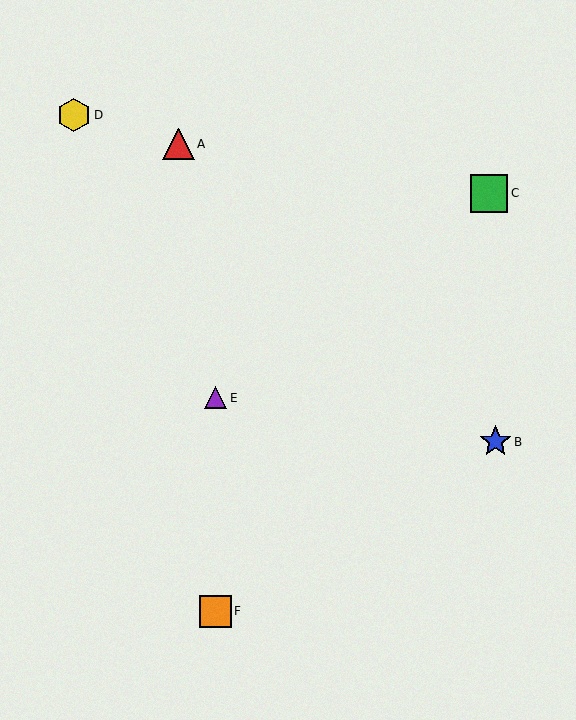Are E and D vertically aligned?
No, E is at x≈216 and D is at x≈74.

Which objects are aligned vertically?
Objects E, F are aligned vertically.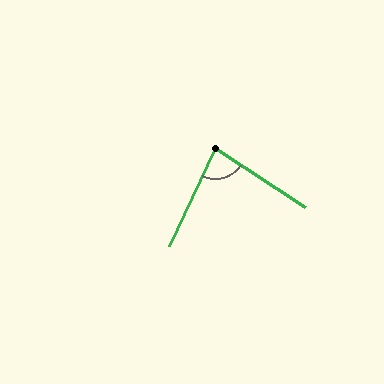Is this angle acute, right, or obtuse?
It is acute.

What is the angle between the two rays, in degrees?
Approximately 82 degrees.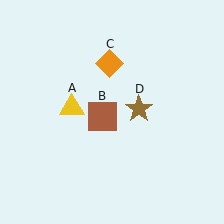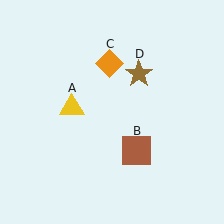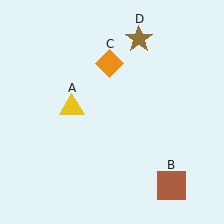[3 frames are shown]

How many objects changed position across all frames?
2 objects changed position: brown square (object B), brown star (object D).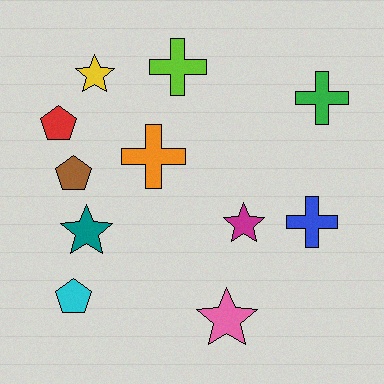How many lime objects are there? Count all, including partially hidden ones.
There is 1 lime object.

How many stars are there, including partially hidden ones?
There are 4 stars.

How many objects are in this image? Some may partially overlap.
There are 11 objects.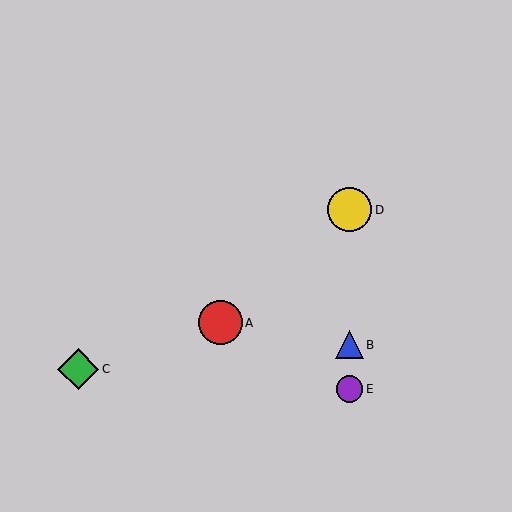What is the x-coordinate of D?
Object D is at x≈350.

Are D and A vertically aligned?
No, D is at x≈350 and A is at x≈221.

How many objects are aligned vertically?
3 objects (B, D, E) are aligned vertically.